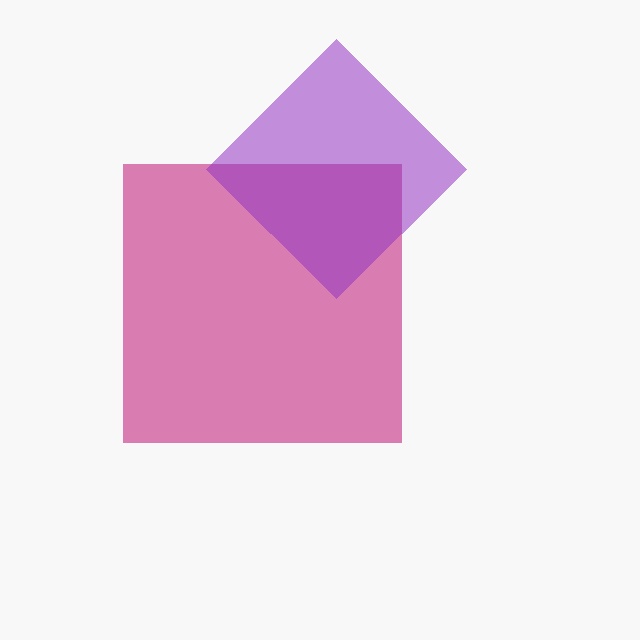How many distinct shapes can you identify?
There are 2 distinct shapes: a magenta square, a purple diamond.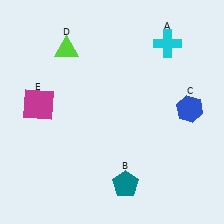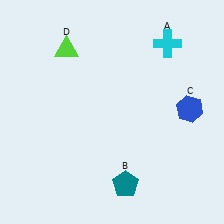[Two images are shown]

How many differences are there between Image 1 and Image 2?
There is 1 difference between the two images.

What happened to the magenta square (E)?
The magenta square (E) was removed in Image 2. It was in the top-left area of Image 1.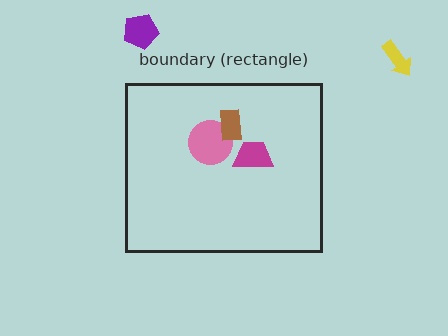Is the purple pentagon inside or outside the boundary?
Outside.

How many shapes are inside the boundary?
3 inside, 2 outside.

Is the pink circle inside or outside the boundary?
Inside.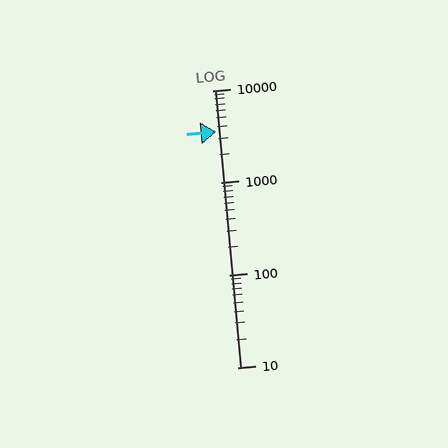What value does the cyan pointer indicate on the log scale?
The pointer indicates approximately 3600.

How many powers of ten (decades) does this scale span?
The scale spans 3 decades, from 10 to 10000.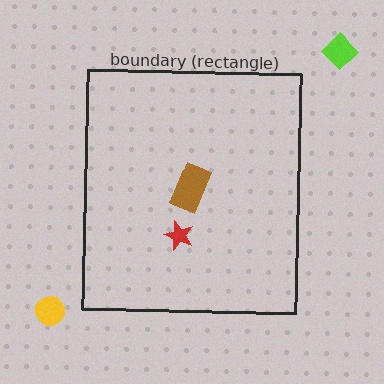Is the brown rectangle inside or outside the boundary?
Inside.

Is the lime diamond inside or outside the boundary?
Outside.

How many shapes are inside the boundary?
2 inside, 2 outside.